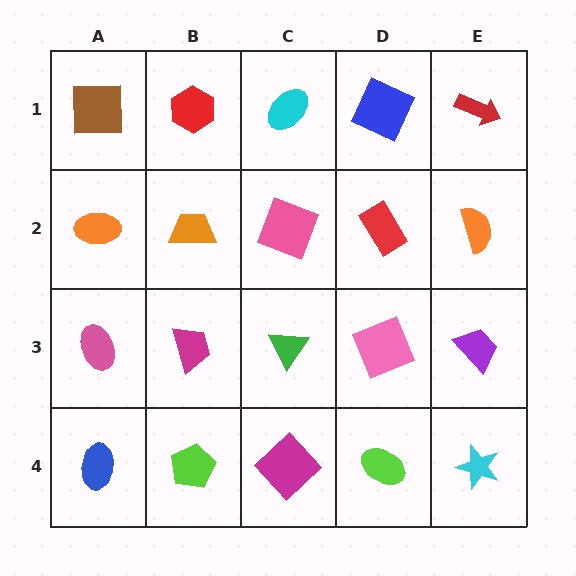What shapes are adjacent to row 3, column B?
An orange trapezoid (row 2, column B), a lime pentagon (row 4, column B), a pink ellipse (row 3, column A), a green triangle (row 3, column C).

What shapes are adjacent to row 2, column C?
A cyan ellipse (row 1, column C), a green triangle (row 3, column C), an orange trapezoid (row 2, column B), a red rectangle (row 2, column D).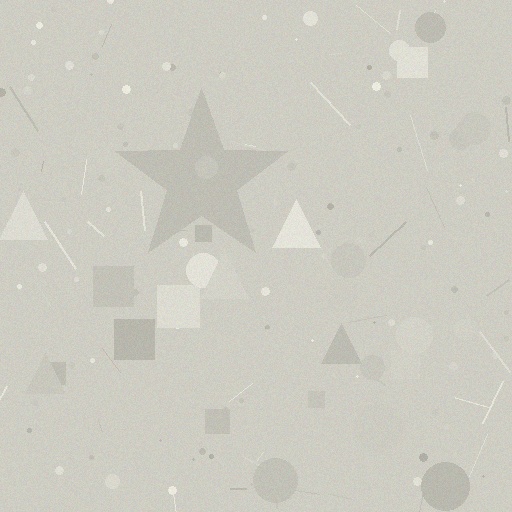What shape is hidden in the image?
A star is hidden in the image.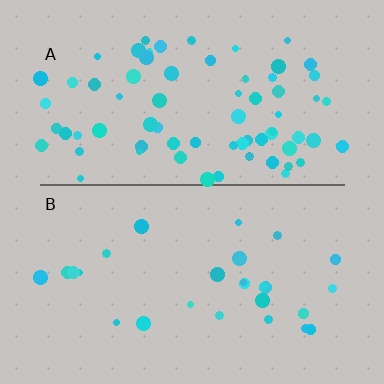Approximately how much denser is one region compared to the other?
Approximately 2.8× — region A over region B.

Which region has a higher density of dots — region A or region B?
A (the top).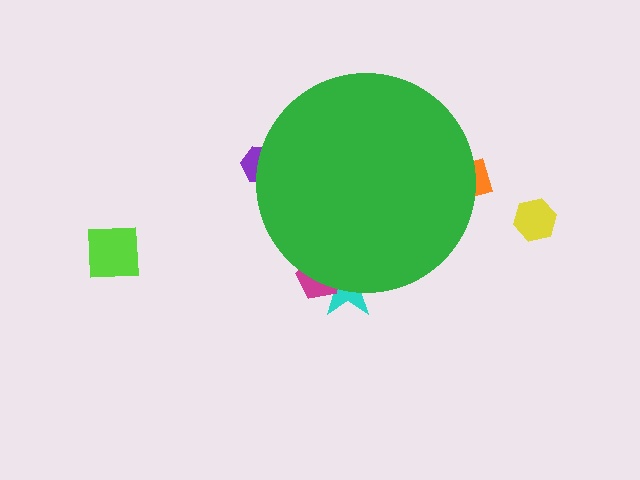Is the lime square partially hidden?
No, the lime square is fully visible.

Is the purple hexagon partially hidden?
Yes, the purple hexagon is partially hidden behind the green circle.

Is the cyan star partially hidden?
Yes, the cyan star is partially hidden behind the green circle.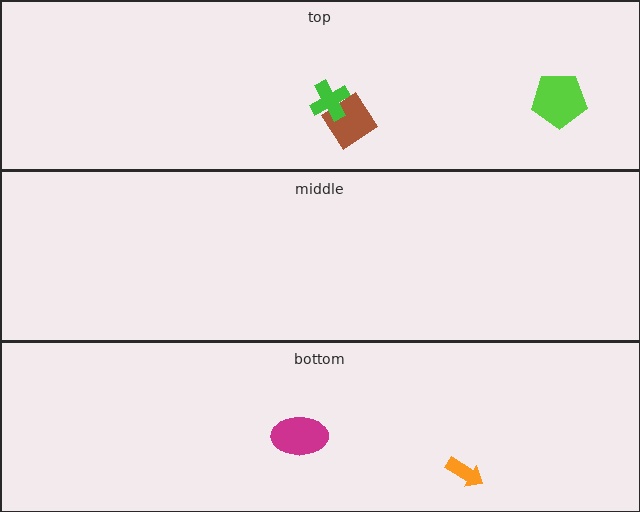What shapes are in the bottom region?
The magenta ellipse, the orange arrow.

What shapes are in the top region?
The lime pentagon, the brown diamond, the green cross.